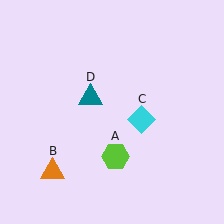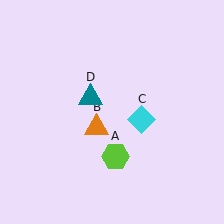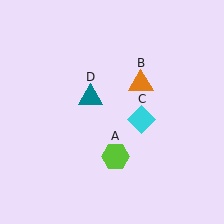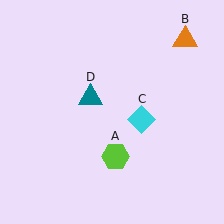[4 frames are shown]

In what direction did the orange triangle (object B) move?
The orange triangle (object B) moved up and to the right.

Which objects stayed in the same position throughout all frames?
Lime hexagon (object A) and cyan diamond (object C) and teal triangle (object D) remained stationary.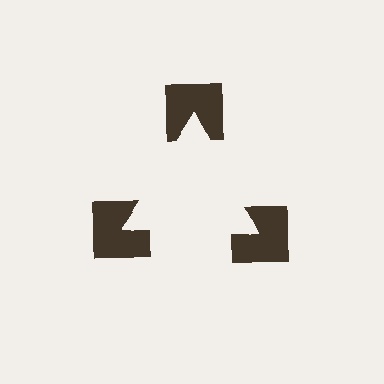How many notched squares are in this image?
There are 3 — one at each vertex of the illusory triangle.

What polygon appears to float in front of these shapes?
An illusory triangle — its edges are inferred from the aligned wedge cuts in the notched squares, not physically drawn.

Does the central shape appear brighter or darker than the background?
It typically appears slightly brighter than the background, even though no actual brightness change is drawn.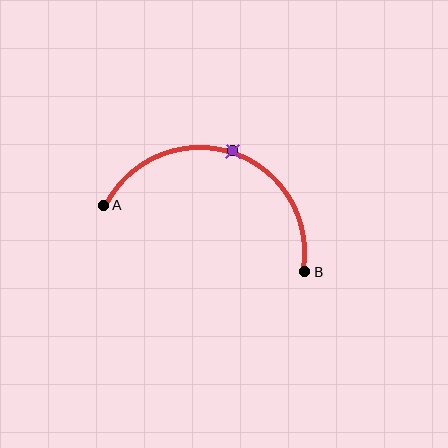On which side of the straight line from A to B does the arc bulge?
The arc bulges above the straight line connecting A and B.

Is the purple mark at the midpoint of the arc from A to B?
Yes. The purple mark lies on the arc at equal arc-length from both A and B — it is the arc midpoint.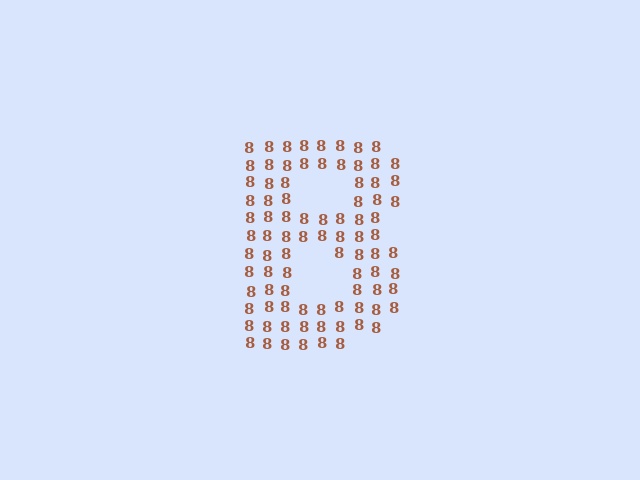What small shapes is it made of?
It is made of small digit 8's.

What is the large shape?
The large shape is the letter B.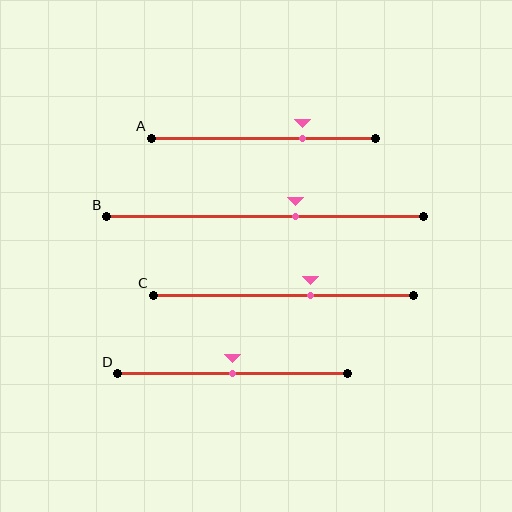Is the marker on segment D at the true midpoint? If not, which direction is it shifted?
Yes, the marker on segment D is at the true midpoint.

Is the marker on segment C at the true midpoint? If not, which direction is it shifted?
No, the marker on segment C is shifted to the right by about 11% of the segment length.